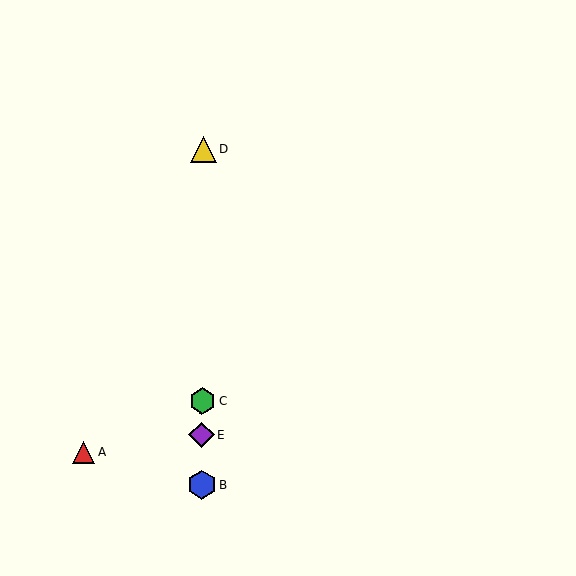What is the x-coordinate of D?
Object D is at x≈203.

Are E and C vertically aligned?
Yes, both are at x≈202.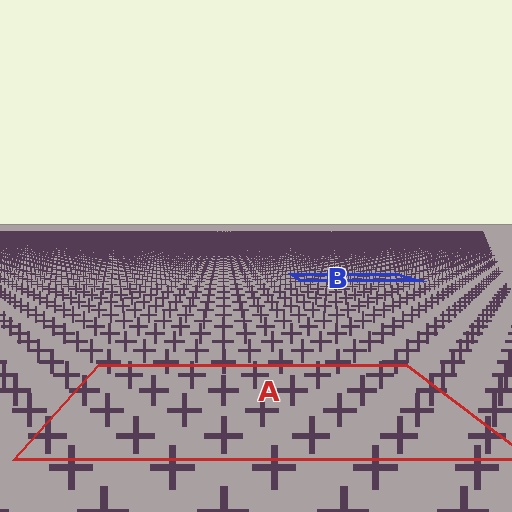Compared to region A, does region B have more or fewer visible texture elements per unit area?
Region B has more texture elements per unit area — they are packed more densely because it is farther away.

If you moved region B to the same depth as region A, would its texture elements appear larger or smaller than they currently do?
They would appear larger. At a closer depth, the same texture elements are projected at a bigger on-screen size.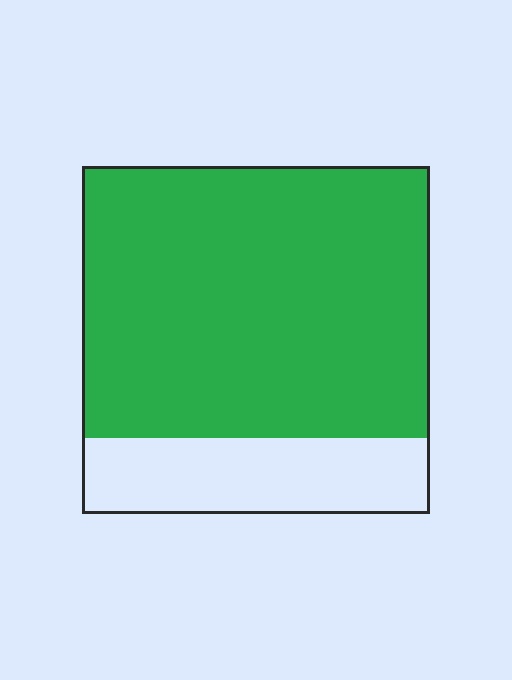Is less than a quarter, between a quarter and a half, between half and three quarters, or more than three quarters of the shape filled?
More than three quarters.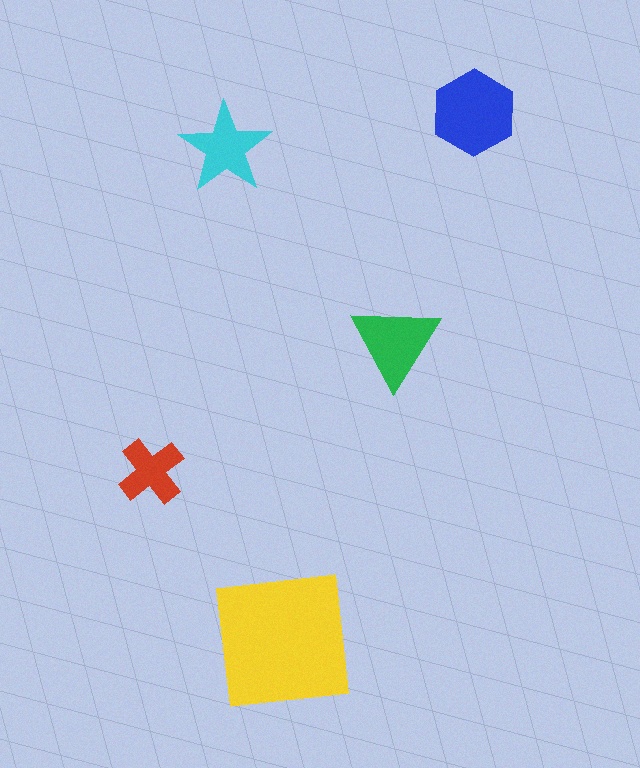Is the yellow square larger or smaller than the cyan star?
Larger.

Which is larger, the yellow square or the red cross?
The yellow square.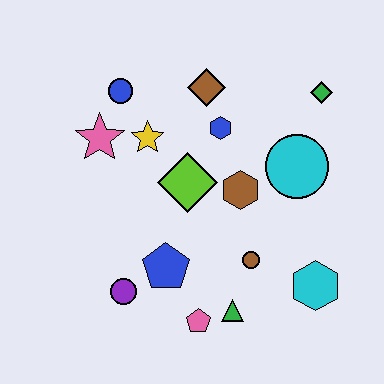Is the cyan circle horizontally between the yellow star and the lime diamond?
No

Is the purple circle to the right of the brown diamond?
No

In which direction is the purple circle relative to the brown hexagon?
The purple circle is to the left of the brown hexagon.